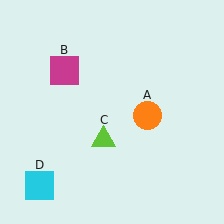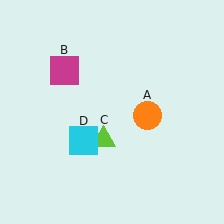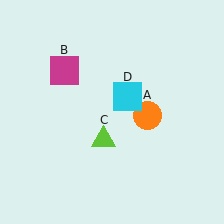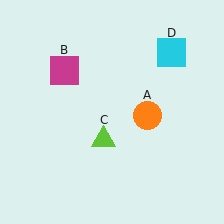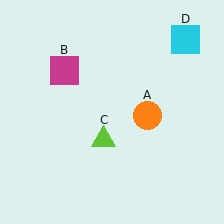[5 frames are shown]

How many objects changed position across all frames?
1 object changed position: cyan square (object D).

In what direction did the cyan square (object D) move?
The cyan square (object D) moved up and to the right.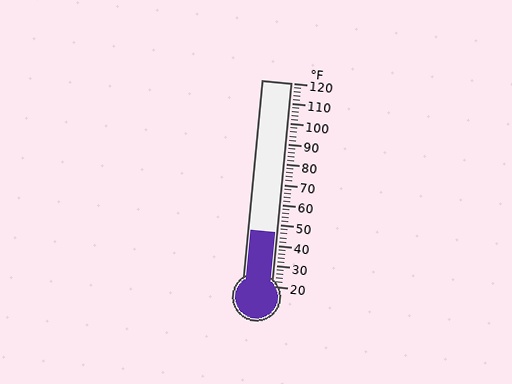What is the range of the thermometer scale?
The thermometer scale ranges from 20°F to 120°F.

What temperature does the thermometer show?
The thermometer shows approximately 46°F.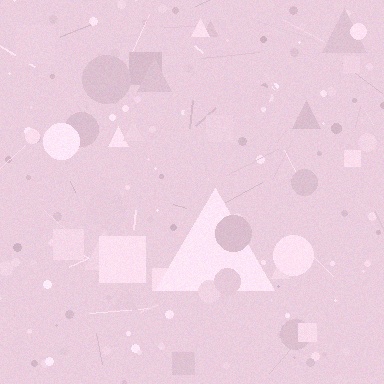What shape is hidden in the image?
A triangle is hidden in the image.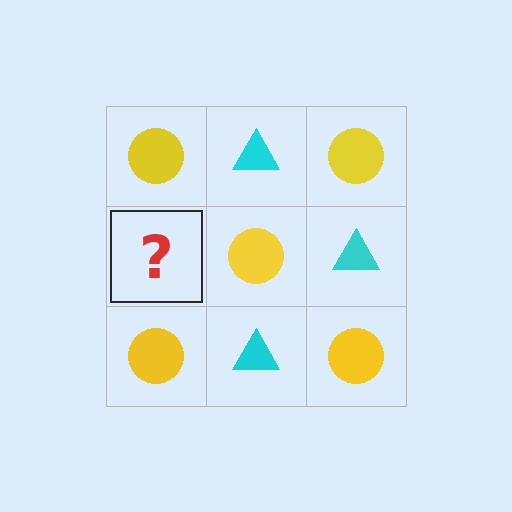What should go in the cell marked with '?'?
The missing cell should contain a cyan triangle.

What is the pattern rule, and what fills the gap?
The rule is that it alternates yellow circle and cyan triangle in a checkerboard pattern. The gap should be filled with a cyan triangle.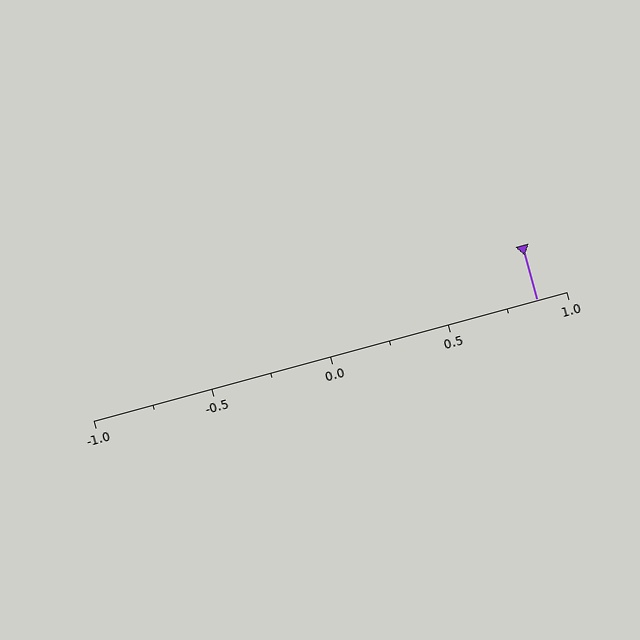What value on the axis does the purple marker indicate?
The marker indicates approximately 0.88.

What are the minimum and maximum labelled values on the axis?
The axis runs from -1.0 to 1.0.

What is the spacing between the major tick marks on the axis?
The major ticks are spaced 0.5 apart.